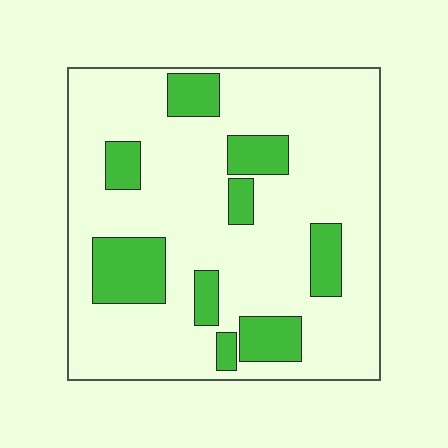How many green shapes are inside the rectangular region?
9.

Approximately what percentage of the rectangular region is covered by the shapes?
Approximately 20%.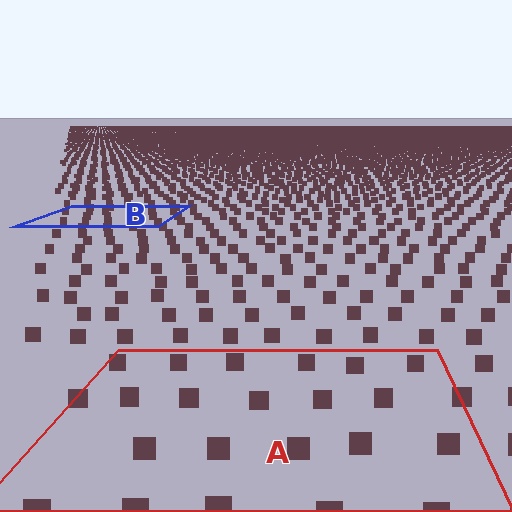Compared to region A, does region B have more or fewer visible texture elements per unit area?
Region B has more texture elements per unit area — they are packed more densely because it is farther away.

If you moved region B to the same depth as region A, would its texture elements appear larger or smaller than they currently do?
They would appear larger. At a closer depth, the same texture elements are projected at a bigger on-screen size.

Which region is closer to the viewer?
Region A is closer. The texture elements there are larger and more spread out.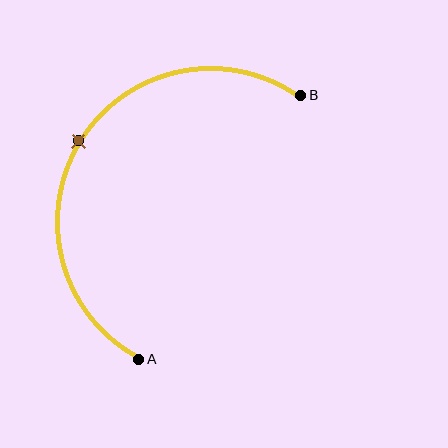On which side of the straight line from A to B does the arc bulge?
The arc bulges to the left of the straight line connecting A and B.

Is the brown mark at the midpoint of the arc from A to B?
Yes. The brown mark lies on the arc at equal arc-length from both A and B — it is the arc midpoint.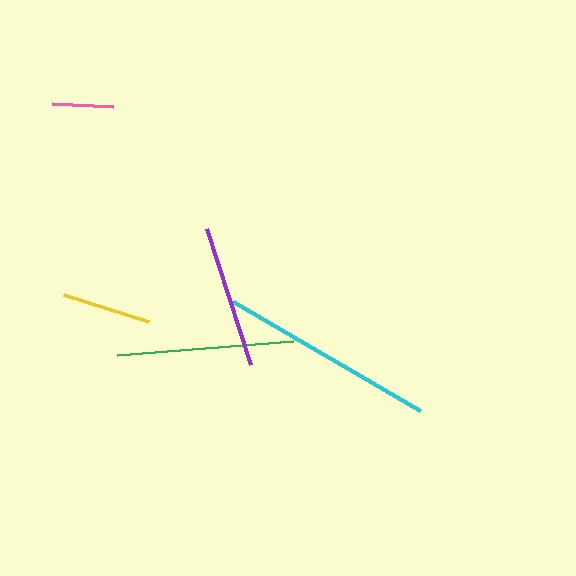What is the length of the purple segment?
The purple segment is approximately 143 pixels long.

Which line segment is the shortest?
The pink line is the shortest at approximately 61 pixels.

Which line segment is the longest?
The cyan line is the longest at approximately 216 pixels.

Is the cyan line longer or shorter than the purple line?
The cyan line is longer than the purple line.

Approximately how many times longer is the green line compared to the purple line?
The green line is approximately 1.2 times the length of the purple line.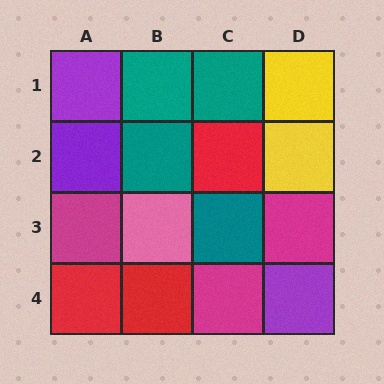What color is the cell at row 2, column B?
Teal.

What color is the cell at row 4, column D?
Purple.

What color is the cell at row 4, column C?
Magenta.